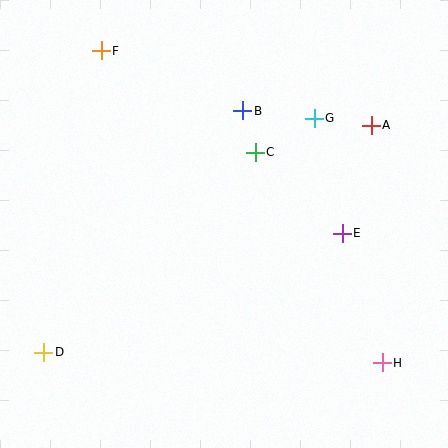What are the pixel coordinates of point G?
Point G is at (314, 118).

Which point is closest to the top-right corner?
Point A is closest to the top-right corner.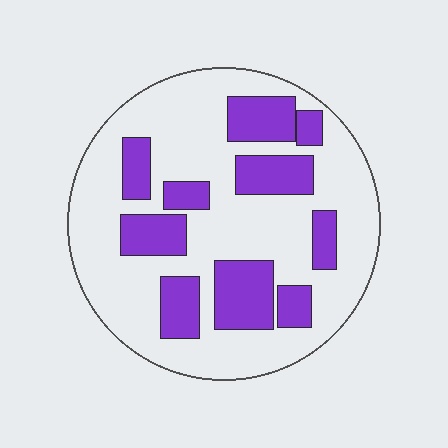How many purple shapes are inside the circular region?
10.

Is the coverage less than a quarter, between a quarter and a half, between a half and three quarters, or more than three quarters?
Between a quarter and a half.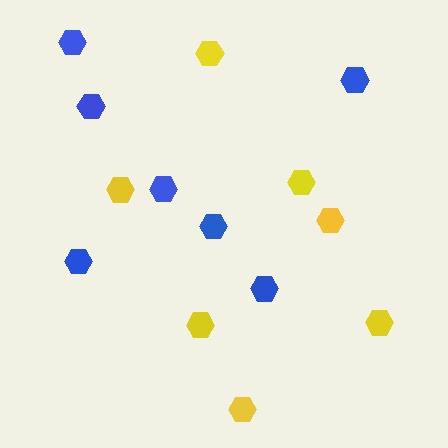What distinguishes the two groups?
There are 2 groups: one group of yellow hexagons (7) and one group of blue hexagons (7).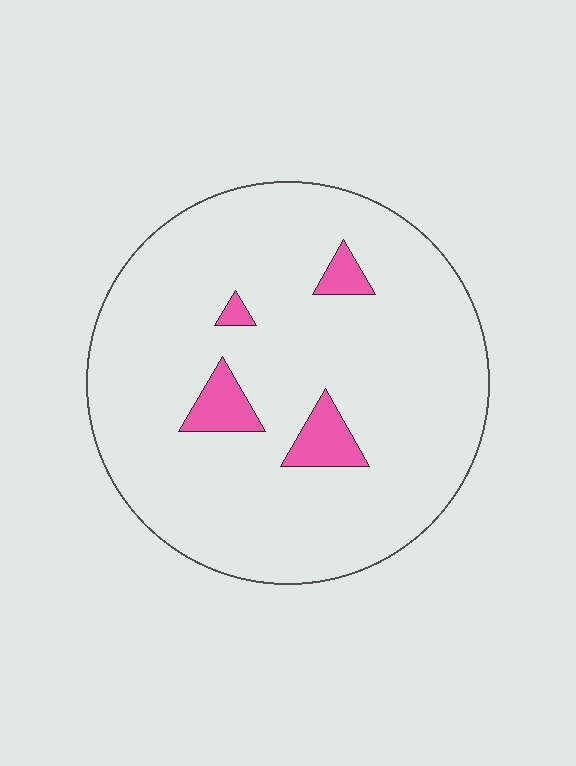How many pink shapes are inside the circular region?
4.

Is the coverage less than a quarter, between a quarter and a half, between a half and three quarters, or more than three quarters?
Less than a quarter.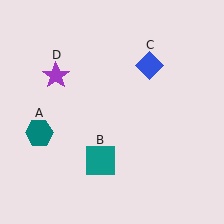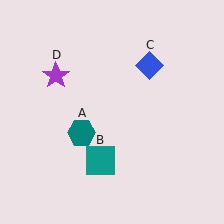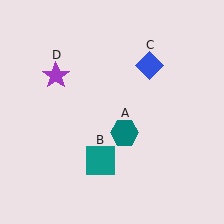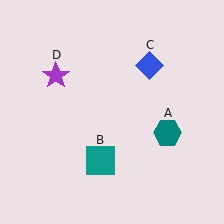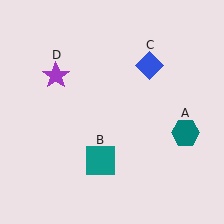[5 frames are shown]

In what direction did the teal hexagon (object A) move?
The teal hexagon (object A) moved right.